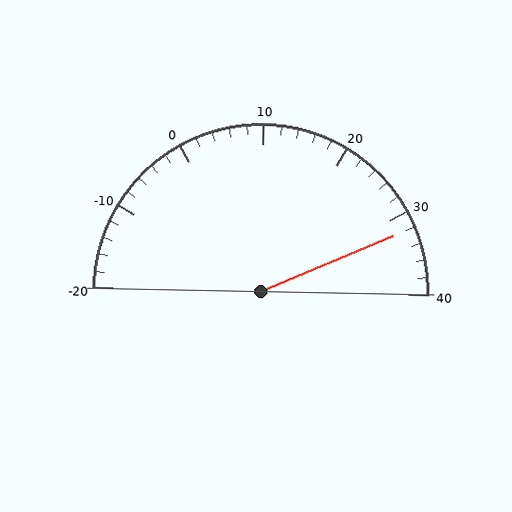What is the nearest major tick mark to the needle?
The nearest major tick mark is 30.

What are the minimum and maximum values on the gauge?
The gauge ranges from -20 to 40.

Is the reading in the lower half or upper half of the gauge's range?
The reading is in the upper half of the range (-20 to 40).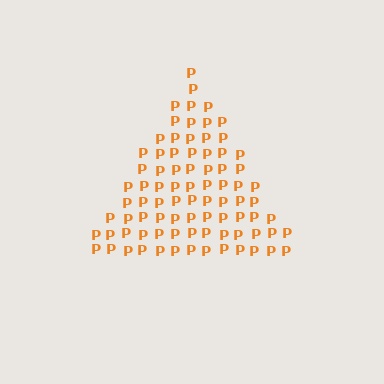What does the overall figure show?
The overall figure shows a triangle.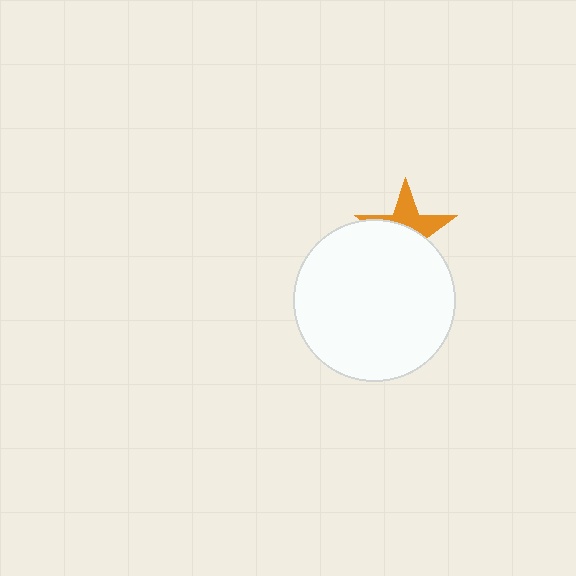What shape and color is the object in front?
The object in front is a white circle.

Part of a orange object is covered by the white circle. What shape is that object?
It is a star.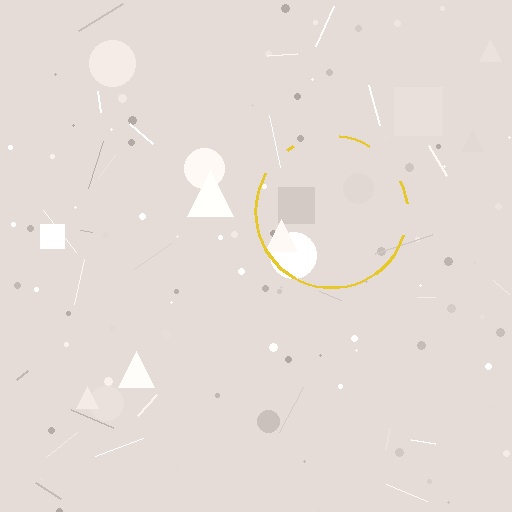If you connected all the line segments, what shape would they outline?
They would outline a circle.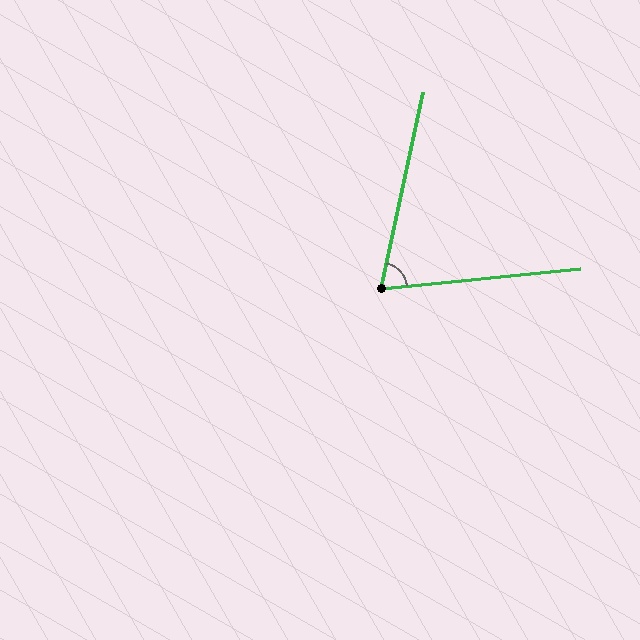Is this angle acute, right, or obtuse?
It is acute.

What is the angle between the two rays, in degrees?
Approximately 72 degrees.